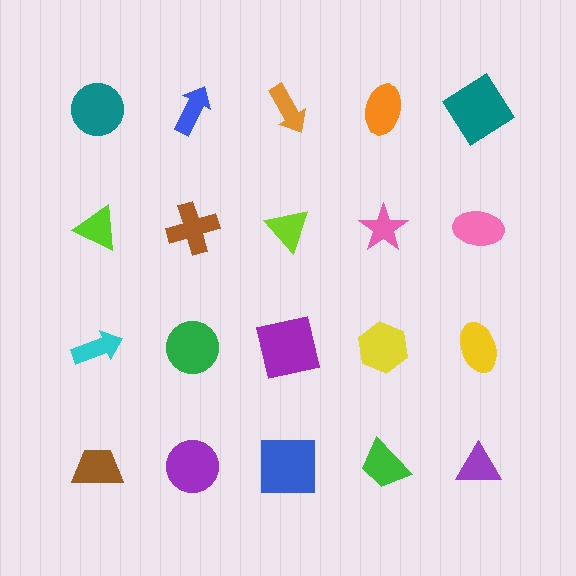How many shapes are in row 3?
5 shapes.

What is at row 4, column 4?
A green trapezoid.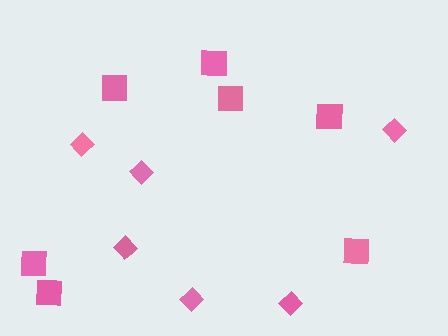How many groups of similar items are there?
There are 2 groups: one group of diamonds (6) and one group of squares (7).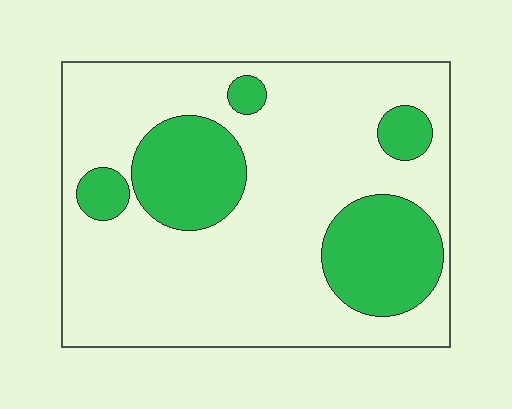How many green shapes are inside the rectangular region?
5.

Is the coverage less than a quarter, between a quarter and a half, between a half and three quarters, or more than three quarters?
Between a quarter and a half.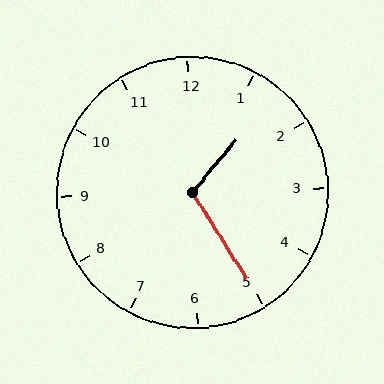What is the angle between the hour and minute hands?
Approximately 108 degrees.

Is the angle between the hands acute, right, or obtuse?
It is obtuse.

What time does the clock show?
1:25.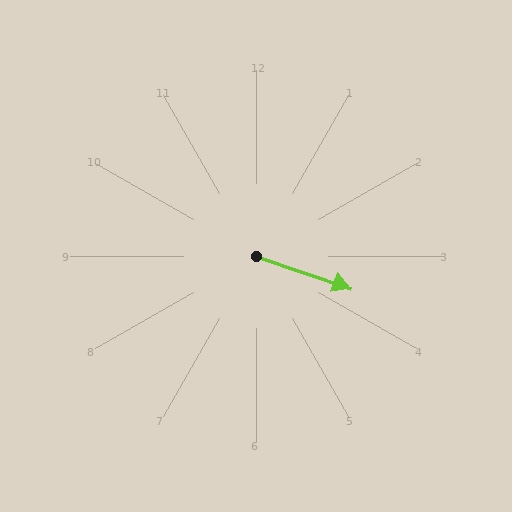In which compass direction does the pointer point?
East.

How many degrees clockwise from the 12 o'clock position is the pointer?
Approximately 109 degrees.